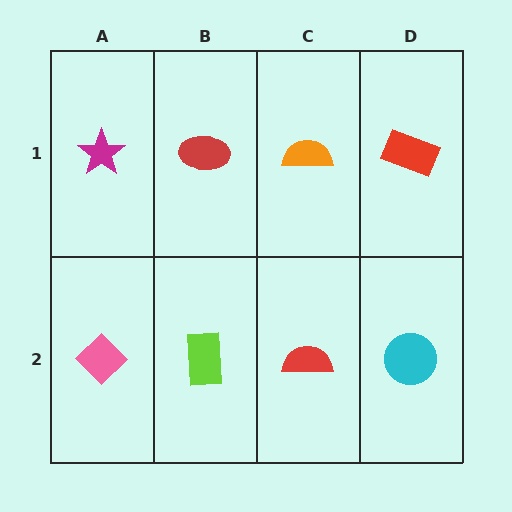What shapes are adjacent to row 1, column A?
A pink diamond (row 2, column A), a red ellipse (row 1, column B).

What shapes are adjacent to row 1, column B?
A lime rectangle (row 2, column B), a magenta star (row 1, column A), an orange semicircle (row 1, column C).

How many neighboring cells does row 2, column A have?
2.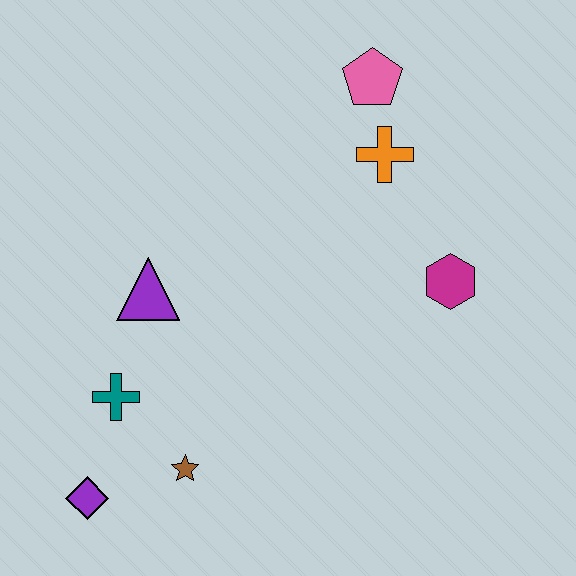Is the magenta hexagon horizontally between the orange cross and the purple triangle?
No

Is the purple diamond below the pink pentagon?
Yes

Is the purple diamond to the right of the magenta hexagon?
No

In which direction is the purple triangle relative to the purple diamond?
The purple triangle is above the purple diamond.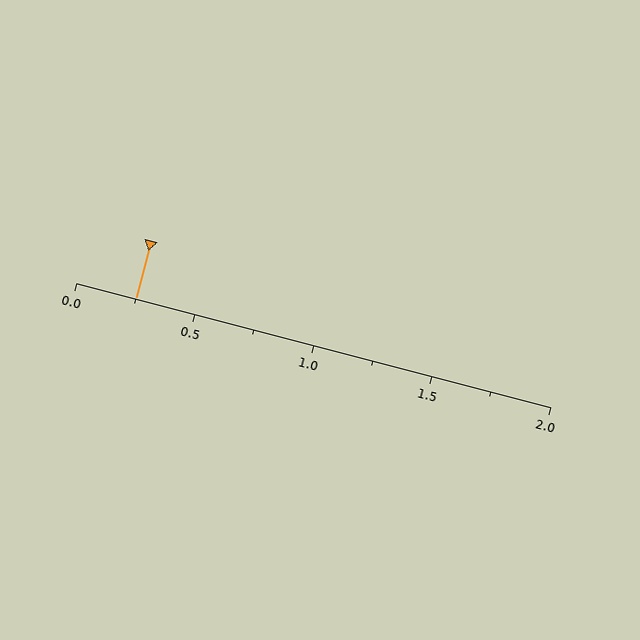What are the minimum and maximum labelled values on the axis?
The axis runs from 0.0 to 2.0.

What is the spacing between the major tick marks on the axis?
The major ticks are spaced 0.5 apart.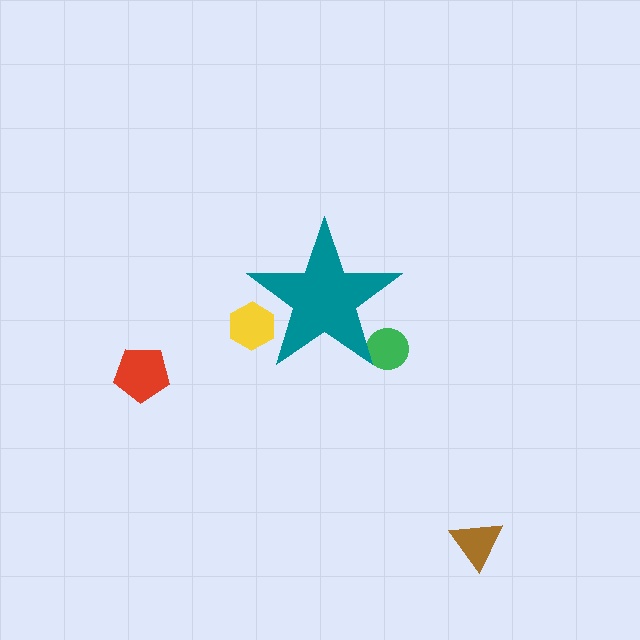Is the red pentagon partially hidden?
No, the red pentagon is fully visible.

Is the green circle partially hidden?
Yes, the green circle is partially hidden behind the teal star.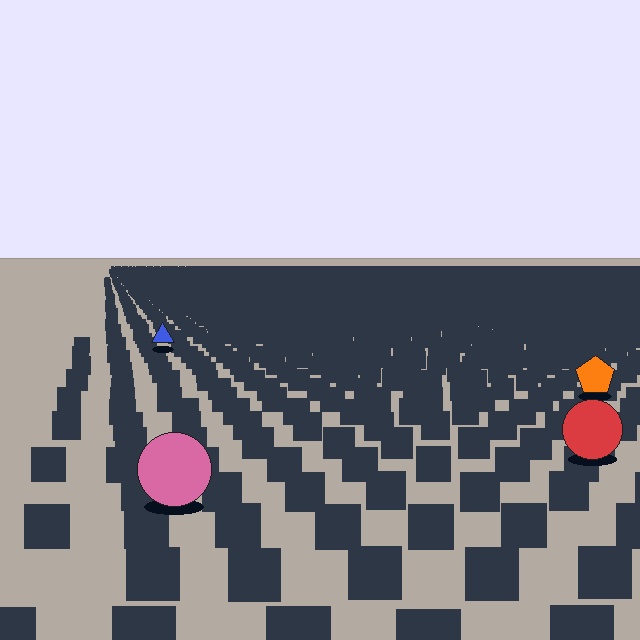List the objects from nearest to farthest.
From nearest to farthest: the pink circle, the red circle, the orange pentagon, the blue triangle.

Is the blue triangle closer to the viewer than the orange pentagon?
No. The orange pentagon is closer — you can tell from the texture gradient: the ground texture is coarser near it.